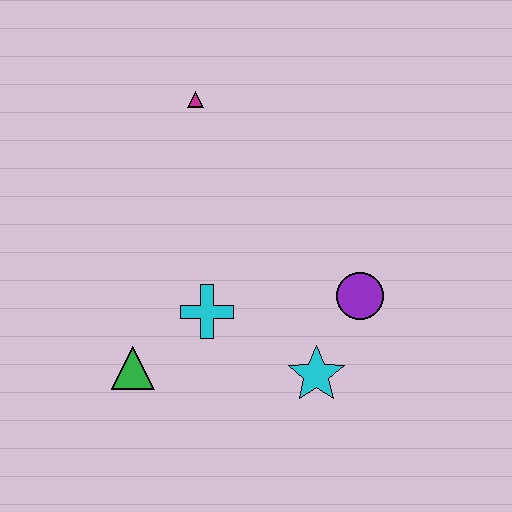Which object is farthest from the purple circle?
The magenta triangle is farthest from the purple circle.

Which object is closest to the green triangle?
The cyan cross is closest to the green triangle.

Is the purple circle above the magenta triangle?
No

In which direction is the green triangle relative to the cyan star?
The green triangle is to the left of the cyan star.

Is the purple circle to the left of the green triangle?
No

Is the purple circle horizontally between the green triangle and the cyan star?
No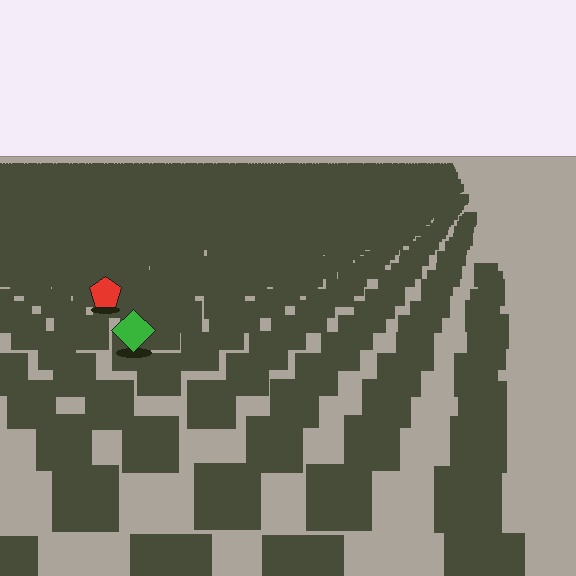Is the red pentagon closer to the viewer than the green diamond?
No. The green diamond is closer — you can tell from the texture gradient: the ground texture is coarser near it.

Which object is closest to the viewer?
The green diamond is closest. The texture marks near it are larger and more spread out.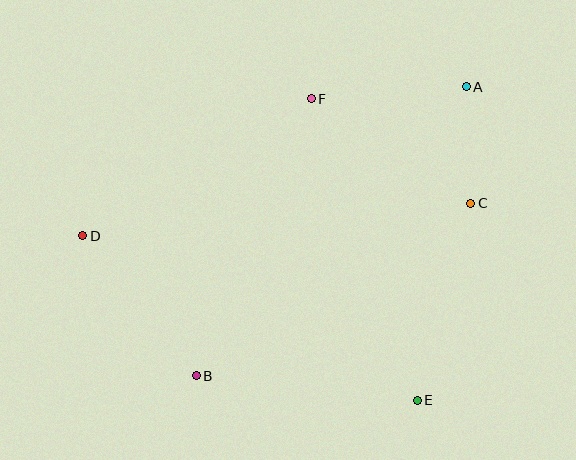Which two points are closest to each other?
Points A and C are closest to each other.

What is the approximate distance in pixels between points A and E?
The distance between A and E is approximately 317 pixels.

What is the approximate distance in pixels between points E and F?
The distance between E and F is approximately 319 pixels.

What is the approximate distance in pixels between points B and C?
The distance between B and C is approximately 324 pixels.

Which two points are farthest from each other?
Points A and D are farthest from each other.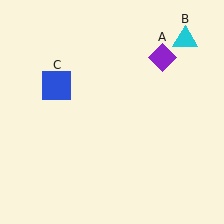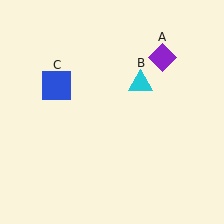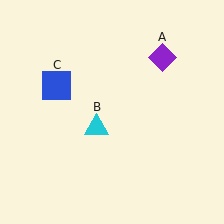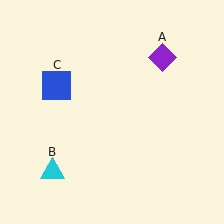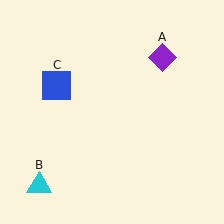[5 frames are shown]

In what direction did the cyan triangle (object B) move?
The cyan triangle (object B) moved down and to the left.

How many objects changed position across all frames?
1 object changed position: cyan triangle (object B).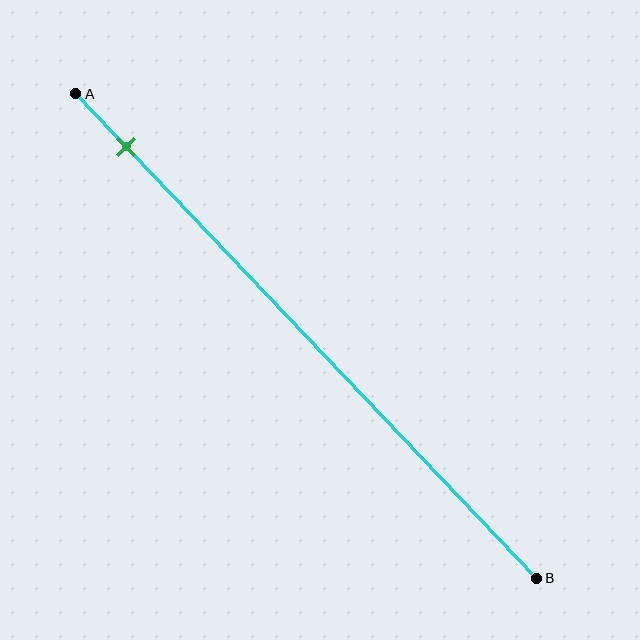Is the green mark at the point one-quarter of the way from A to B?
No, the mark is at about 10% from A, not at the 25% one-quarter point.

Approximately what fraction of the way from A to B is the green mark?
The green mark is approximately 10% of the way from A to B.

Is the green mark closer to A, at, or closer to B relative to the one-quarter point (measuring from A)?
The green mark is closer to point A than the one-quarter point of segment AB.